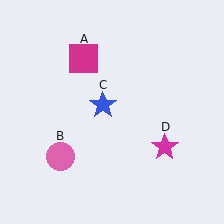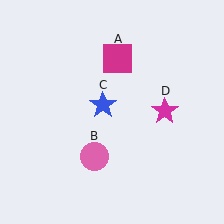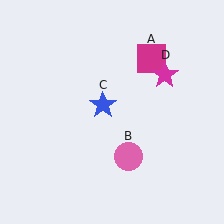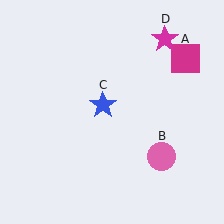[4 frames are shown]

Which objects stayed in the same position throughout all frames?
Blue star (object C) remained stationary.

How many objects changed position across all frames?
3 objects changed position: magenta square (object A), pink circle (object B), magenta star (object D).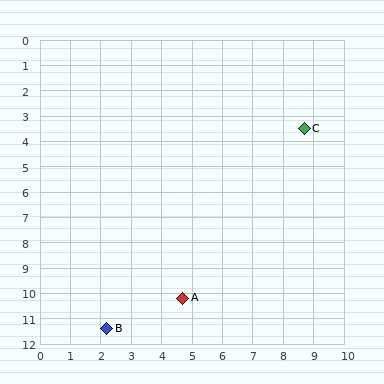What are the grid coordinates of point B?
Point B is at approximately (2.2, 11.4).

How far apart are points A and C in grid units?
Points A and C are about 7.8 grid units apart.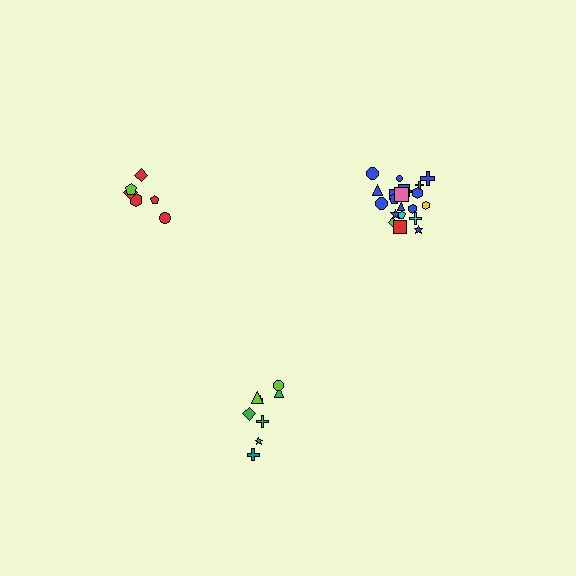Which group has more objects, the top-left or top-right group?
The top-right group.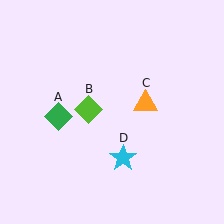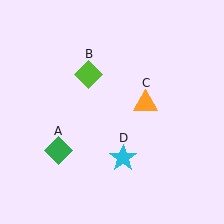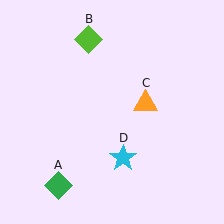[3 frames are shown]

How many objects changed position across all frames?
2 objects changed position: green diamond (object A), lime diamond (object B).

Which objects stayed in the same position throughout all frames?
Orange triangle (object C) and cyan star (object D) remained stationary.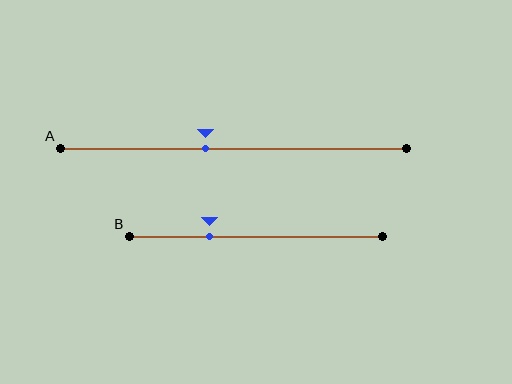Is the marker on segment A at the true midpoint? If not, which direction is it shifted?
No, the marker on segment A is shifted to the left by about 8% of the segment length.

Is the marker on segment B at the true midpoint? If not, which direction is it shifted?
No, the marker on segment B is shifted to the left by about 18% of the segment length.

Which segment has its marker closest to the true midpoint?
Segment A has its marker closest to the true midpoint.